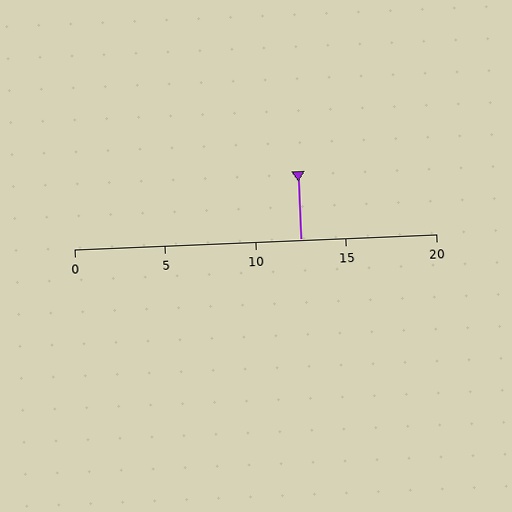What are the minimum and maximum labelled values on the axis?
The axis runs from 0 to 20.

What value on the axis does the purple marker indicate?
The marker indicates approximately 12.5.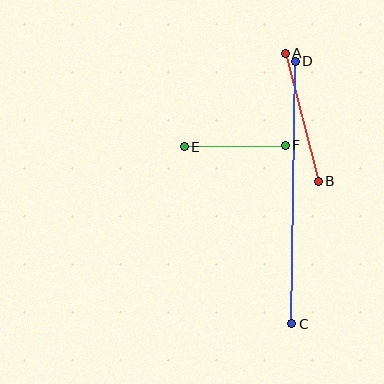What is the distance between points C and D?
The distance is approximately 262 pixels.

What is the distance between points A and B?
The distance is approximately 132 pixels.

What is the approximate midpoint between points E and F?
The midpoint is at approximately (235, 146) pixels.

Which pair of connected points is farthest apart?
Points C and D are farthest apart.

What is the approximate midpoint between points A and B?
The midpoint is at approximately (302, 117) pixels.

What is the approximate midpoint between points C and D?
The midpoint is at approximately (294, 193) pixels.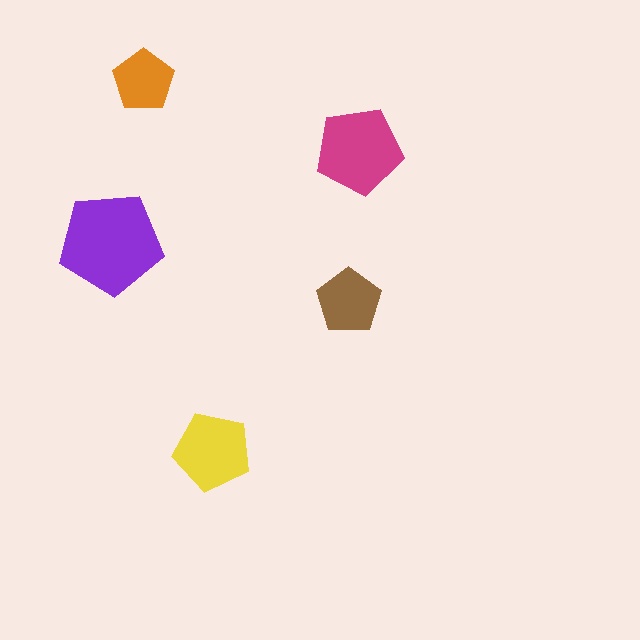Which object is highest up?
The orange pentagon is topmost.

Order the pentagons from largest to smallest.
the purple one, the magenta one, the yellow one, the brown one, the orange one.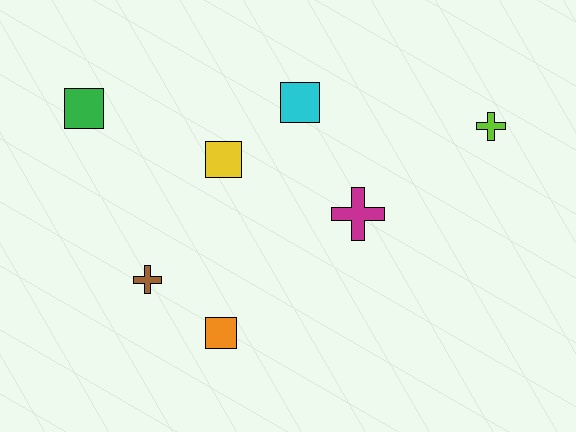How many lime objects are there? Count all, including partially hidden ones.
There is 1 lime object.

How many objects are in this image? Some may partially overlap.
There are 7 objects.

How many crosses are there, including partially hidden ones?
There are 3 crosses.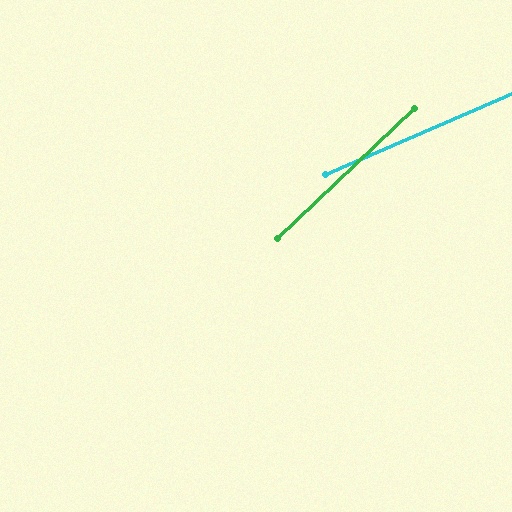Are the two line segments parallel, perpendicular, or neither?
Neither parallel nor perpendicular — they differ by about 20°.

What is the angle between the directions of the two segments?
Approximately 20 degrees.